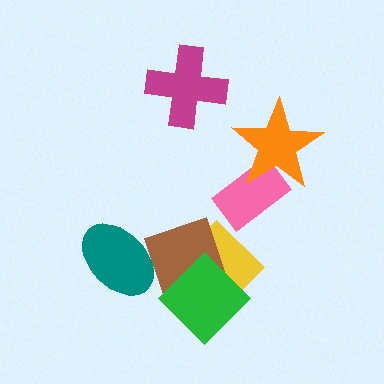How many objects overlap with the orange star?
1 object overlaps with the orange star.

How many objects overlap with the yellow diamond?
2 objects overlap with the yellow diamond.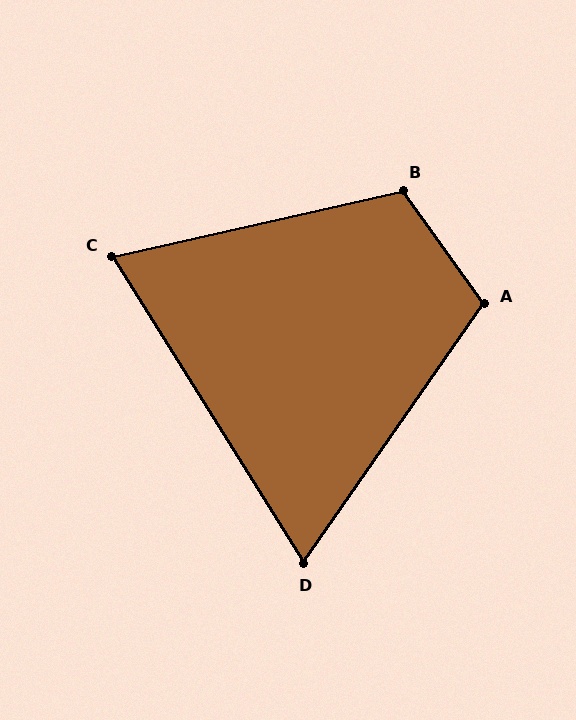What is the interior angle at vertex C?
Approximately 71 degrees (acute).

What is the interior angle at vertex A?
Approximately 109 degrees (obtuse).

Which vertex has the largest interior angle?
B, at approximately 113 degrees.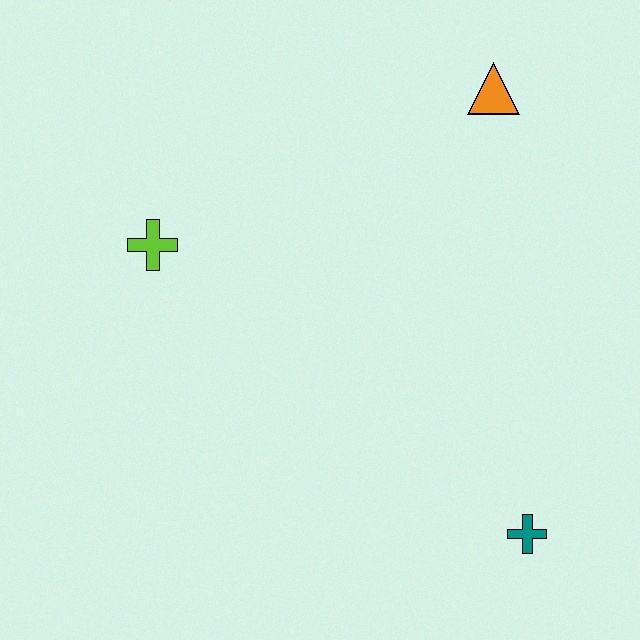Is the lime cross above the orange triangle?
No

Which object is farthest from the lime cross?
The teal cross is farthest from the lime cross.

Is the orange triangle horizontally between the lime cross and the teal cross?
Yes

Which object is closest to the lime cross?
The orange triangle is closest to the lime cross.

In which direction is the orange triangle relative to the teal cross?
The orange triangle is above the teal cross.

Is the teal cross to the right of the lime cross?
Yes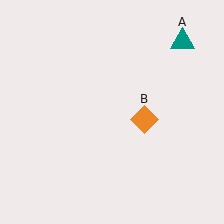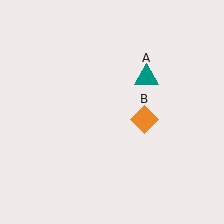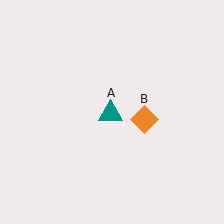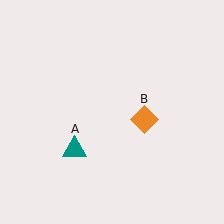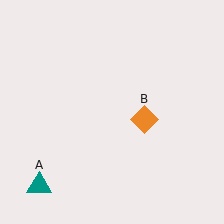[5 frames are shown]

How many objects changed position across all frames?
1 object changed position: teal triangle (object A).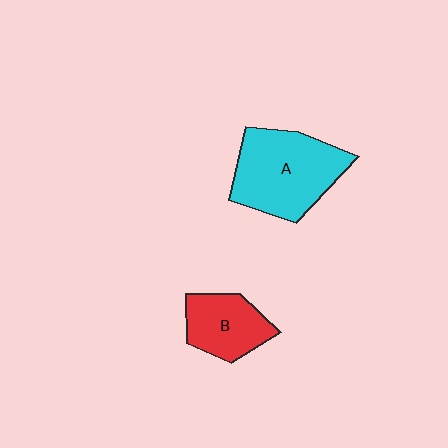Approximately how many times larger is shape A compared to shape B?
Approximately 1.7 times.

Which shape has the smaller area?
Shape B (red).